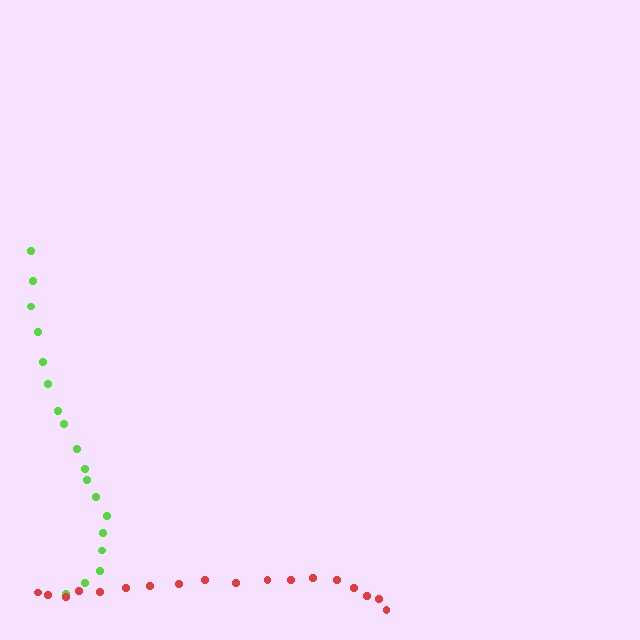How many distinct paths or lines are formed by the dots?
There are 2 distinct paths.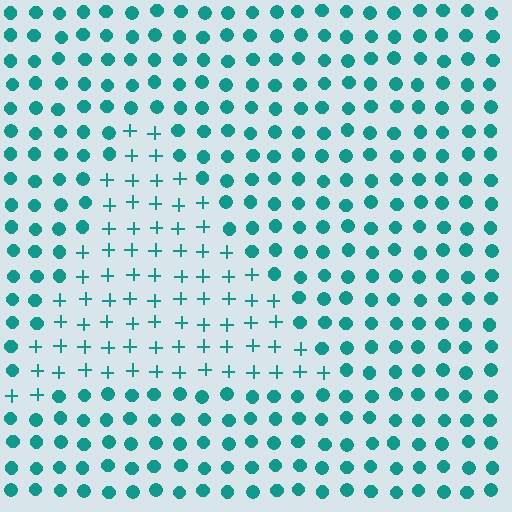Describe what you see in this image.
The image is filled with small teal elements arranged in a uniform grid. A triangle-shaped region contains plus signs, while the surrounding area contains circles. The boundary is defined purely by the change in element shape.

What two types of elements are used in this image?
The image uses plus signs inside the triangle region and circles outside it.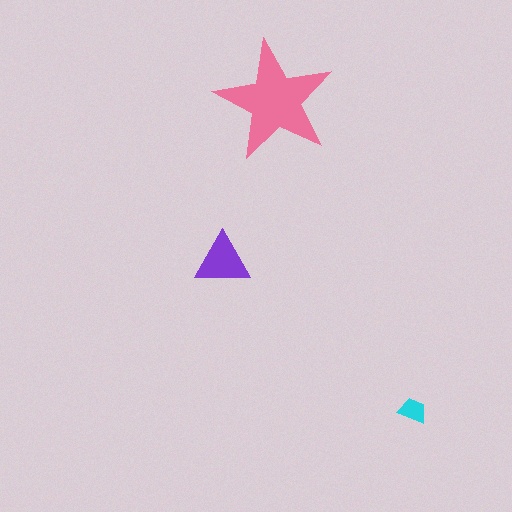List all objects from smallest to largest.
The cyan trapezoid, the purple triangle, the pink star.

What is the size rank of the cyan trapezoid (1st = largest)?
3rd.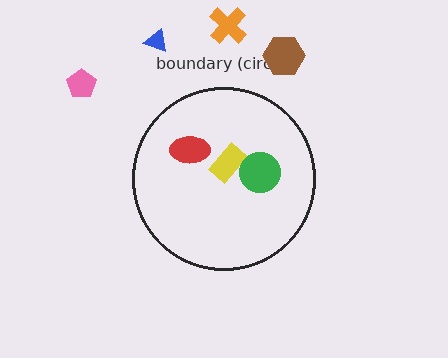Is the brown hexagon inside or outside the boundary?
Outside.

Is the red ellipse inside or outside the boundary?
Inside.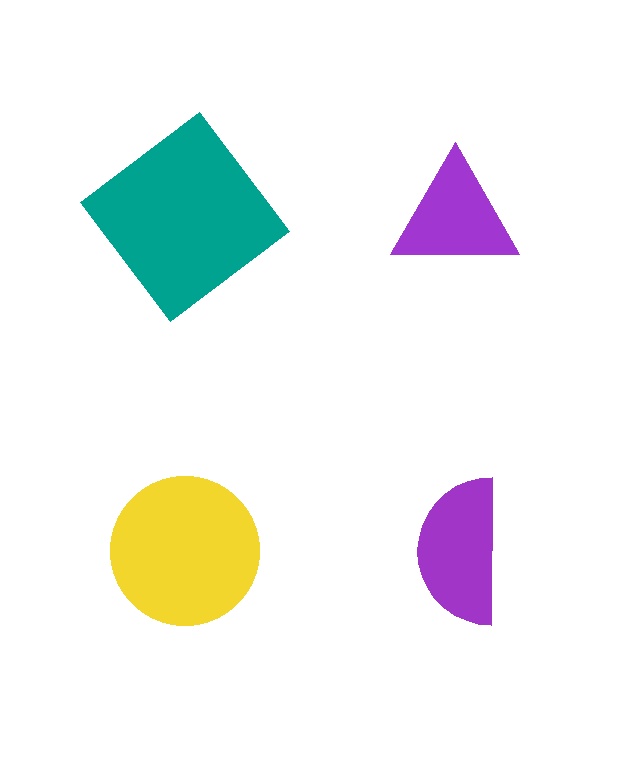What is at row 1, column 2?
A purple triangle.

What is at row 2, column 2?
A purple semicircle.